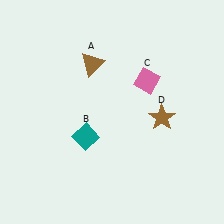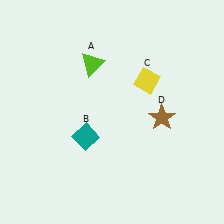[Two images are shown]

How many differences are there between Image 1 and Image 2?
There are 2 differences between the two images.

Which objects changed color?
A changed from brown to lime. C changed from pink to yellow.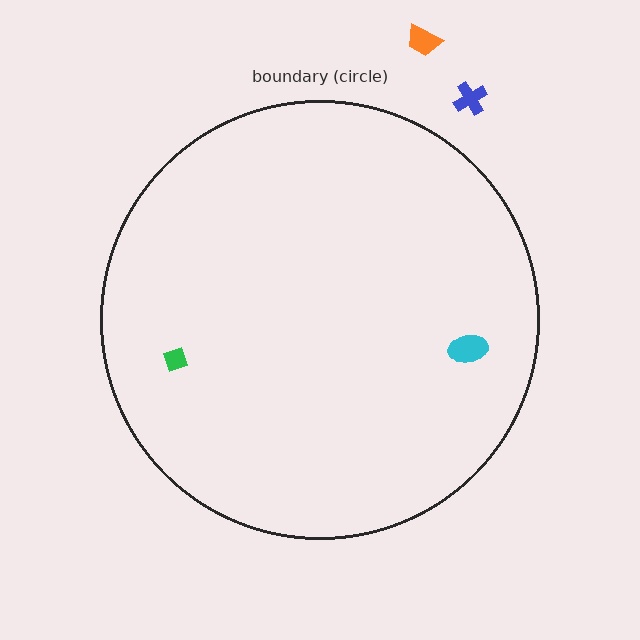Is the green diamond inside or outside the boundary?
Inside.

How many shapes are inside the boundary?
2 inside, 2 outside.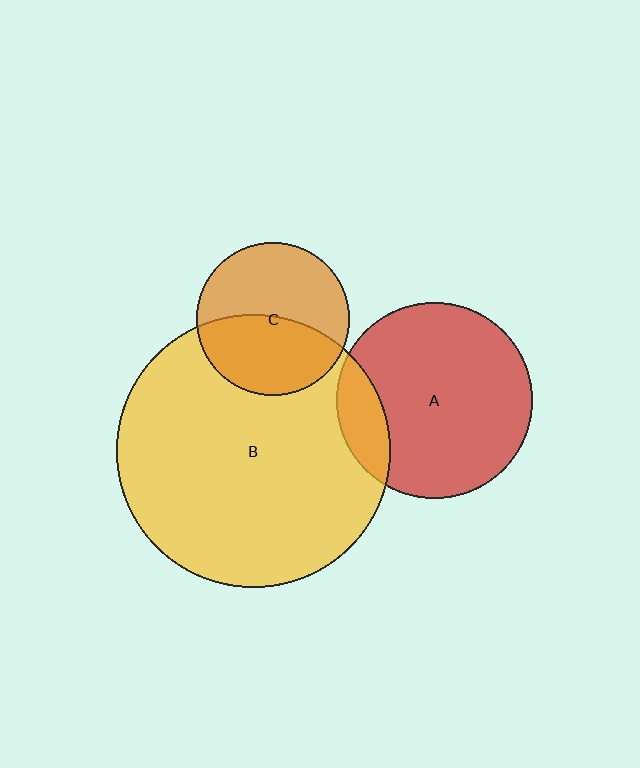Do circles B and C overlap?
Yes.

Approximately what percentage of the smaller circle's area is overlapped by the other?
Approximately 45%.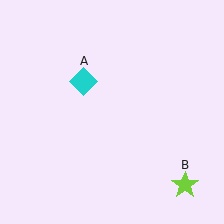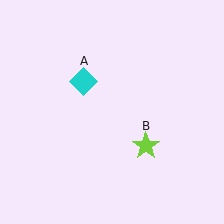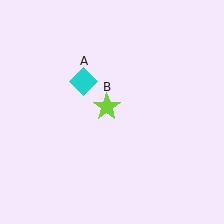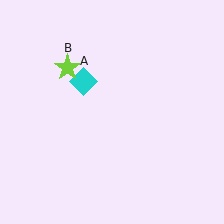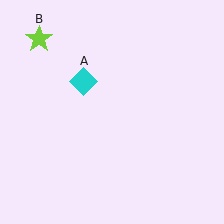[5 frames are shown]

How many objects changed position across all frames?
1 object changed position: lime star (object B).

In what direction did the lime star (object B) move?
The lime star (object B) moved up and to the left.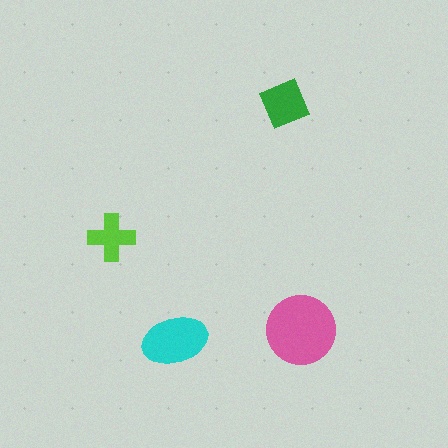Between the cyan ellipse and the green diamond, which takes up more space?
The cyan ellipse.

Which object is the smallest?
The lime cross.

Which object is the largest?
The pink circle.